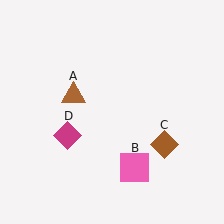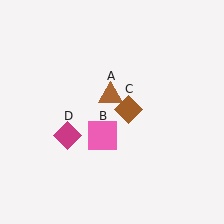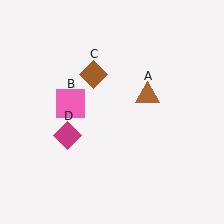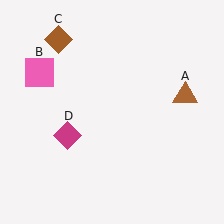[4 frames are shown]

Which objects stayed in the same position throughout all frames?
Magenta diamond (object D) remained stationary.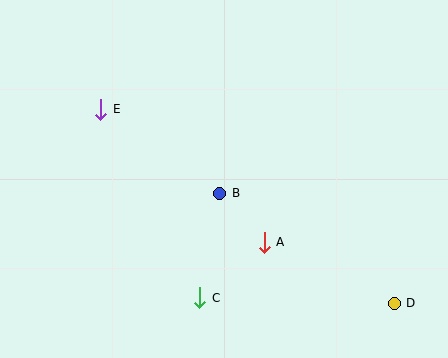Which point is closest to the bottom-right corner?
Point D is closest to the bottom-right corner.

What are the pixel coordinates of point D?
Point D is at (394, 303).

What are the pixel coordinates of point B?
Point B is at (220, 193).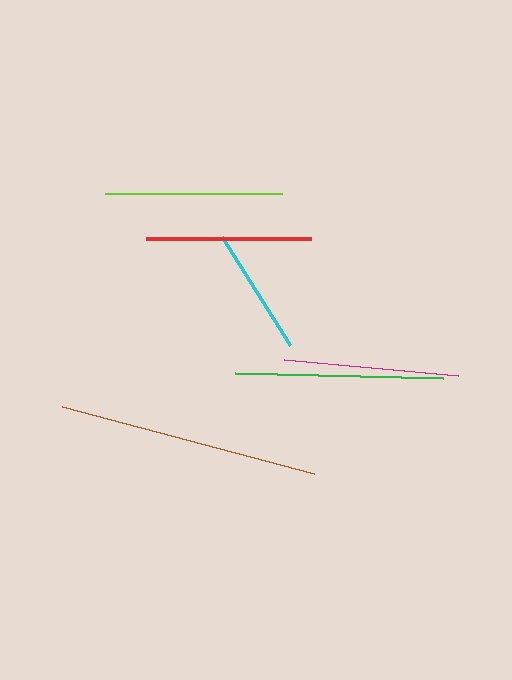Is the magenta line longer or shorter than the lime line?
The lime line is longer than the magenta line.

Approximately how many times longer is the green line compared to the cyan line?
The green line is approximately 1.6 times the length of the cyan line.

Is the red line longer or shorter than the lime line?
The lime line is longer than the red line.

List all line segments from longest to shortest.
From longest to shortest: brown, green, lime, magenta, red, cyan.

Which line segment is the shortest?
The cyan line is the shortest at approximately 128 pixels.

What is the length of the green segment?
The green segment is approximately 209 pixels long.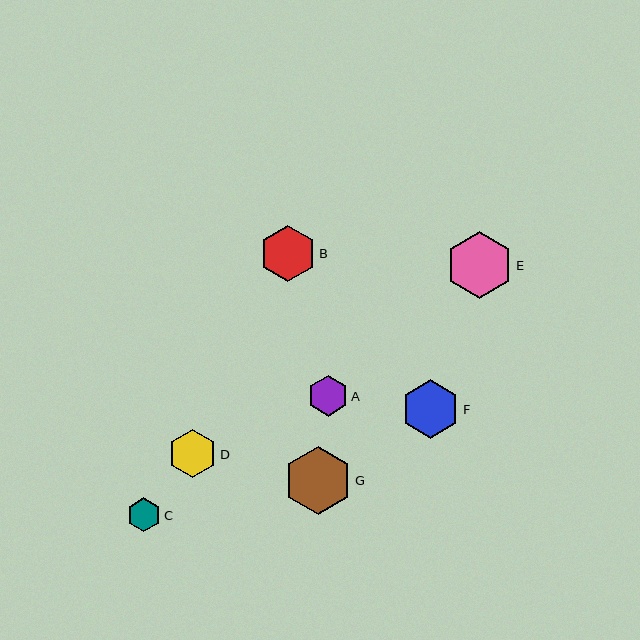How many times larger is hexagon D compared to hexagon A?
Hexagon D is approximately 1.2 times the size of hexagon A.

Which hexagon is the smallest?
Hexagon C is the smallest with a size of approximately 34 pixels.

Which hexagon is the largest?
Hexagon G is the largest with a size of approximately 68 pixels.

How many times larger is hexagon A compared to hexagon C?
Hexagon A is approximately 1.2 times the size of hexagon C.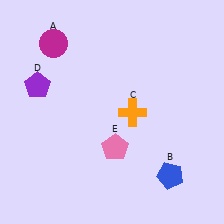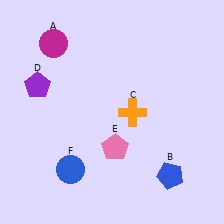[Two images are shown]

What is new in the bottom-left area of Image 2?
A blue circle (F) was added in the bottom-left area of Image 2.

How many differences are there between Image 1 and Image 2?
There is 1 difference between the two images.